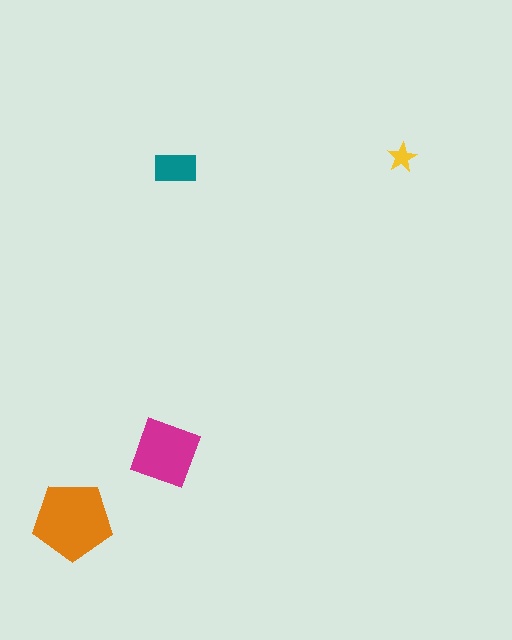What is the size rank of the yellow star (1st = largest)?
4th.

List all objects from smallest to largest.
The yellow star, the teal rectangle, the magenta diamond, the orange pentagon.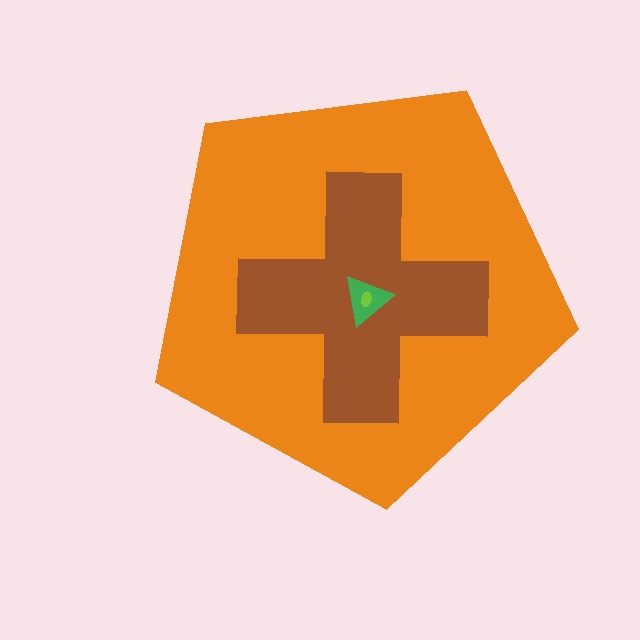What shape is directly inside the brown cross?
The green triangle.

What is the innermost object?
The lime ellipse.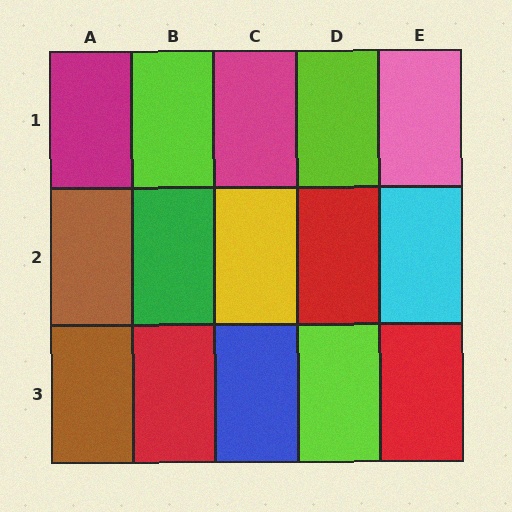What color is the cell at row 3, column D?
Lime.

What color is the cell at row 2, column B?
Green.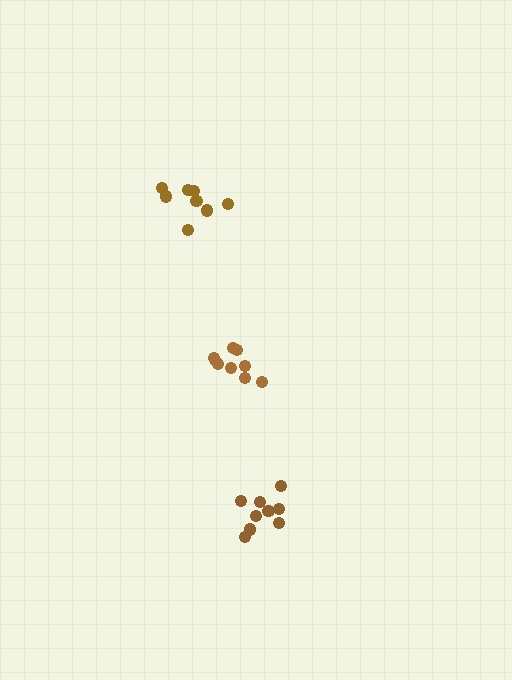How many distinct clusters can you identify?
There are 3 distinct clusters.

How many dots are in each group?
Group 1: 9 dots, Group 2: 9 dots, Group 3: 8 dots (26 total).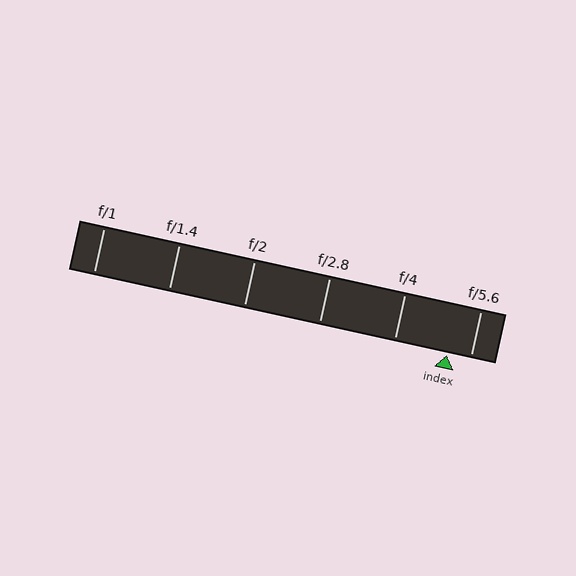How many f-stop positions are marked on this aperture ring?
There are 6 f-stop positions marked.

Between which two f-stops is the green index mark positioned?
The index mark is between f/4 and f/5.6.